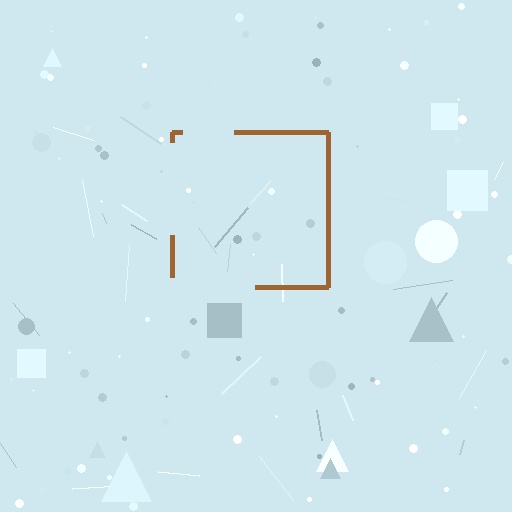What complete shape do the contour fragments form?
The contour fragments form a square.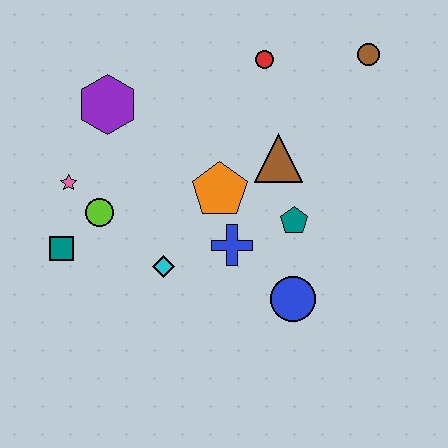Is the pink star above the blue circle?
Yes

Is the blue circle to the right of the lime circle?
Yes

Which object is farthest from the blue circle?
The purple hexagon is farthest from the blue circle.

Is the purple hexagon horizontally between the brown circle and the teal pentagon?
No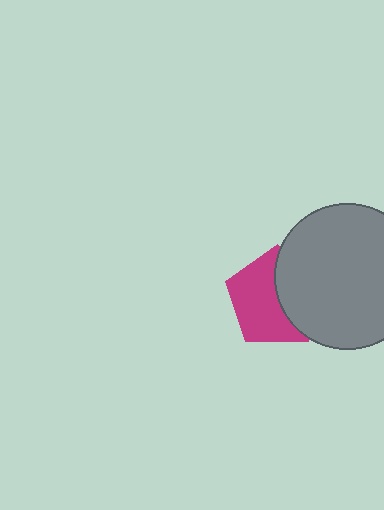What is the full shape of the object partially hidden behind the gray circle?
The partially hidden object is a magenta pentagon.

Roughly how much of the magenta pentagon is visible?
About half of it is visible (roughly 57%).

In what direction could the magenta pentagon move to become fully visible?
The magenta pentagon could move left. That would shift it out from behind the gray circle entirely.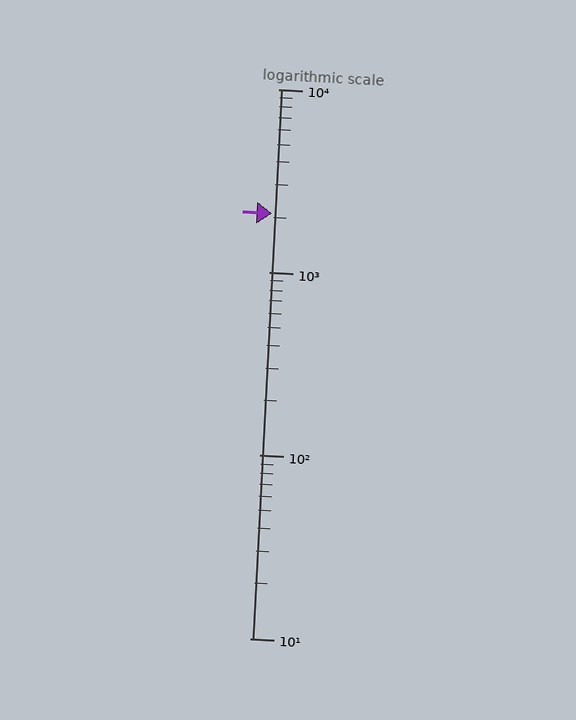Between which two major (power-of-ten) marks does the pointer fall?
The pointer is between 1000 and 10000.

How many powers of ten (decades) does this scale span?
The scale spans 3 decades, from 10 to 10000.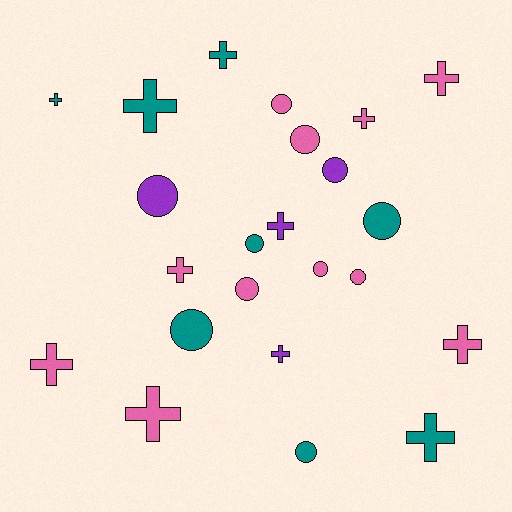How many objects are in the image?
There are 23 objects.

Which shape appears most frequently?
Cross, with 12 objects.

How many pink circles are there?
There are 5 pink circles.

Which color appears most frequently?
Pink, with 11 objects.